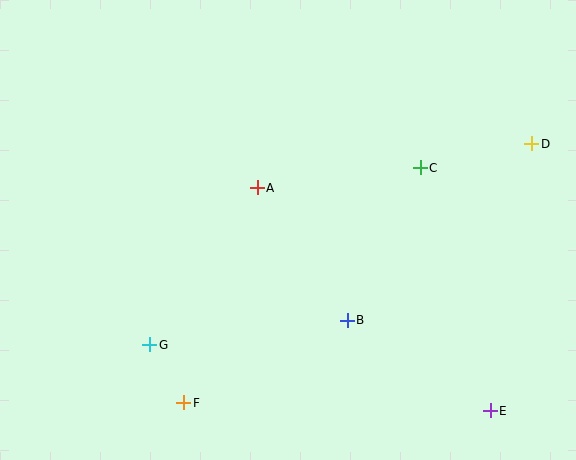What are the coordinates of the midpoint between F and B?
The midpoint between F and B is at (266, 361).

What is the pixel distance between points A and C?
The distance between A and C is 164 pixels.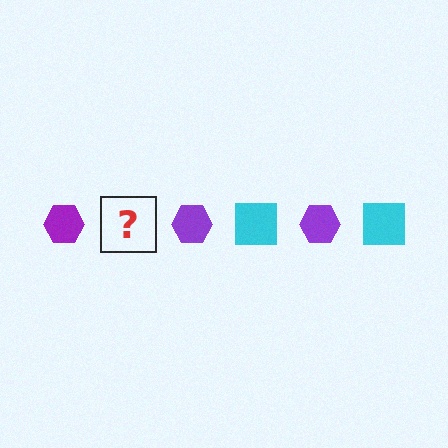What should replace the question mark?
The question mark should be replaced with a cyan square.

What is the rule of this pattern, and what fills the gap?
The rule is that the pattern alternates between purple hexagon and cyan square. The gap should be filled with a cyan square.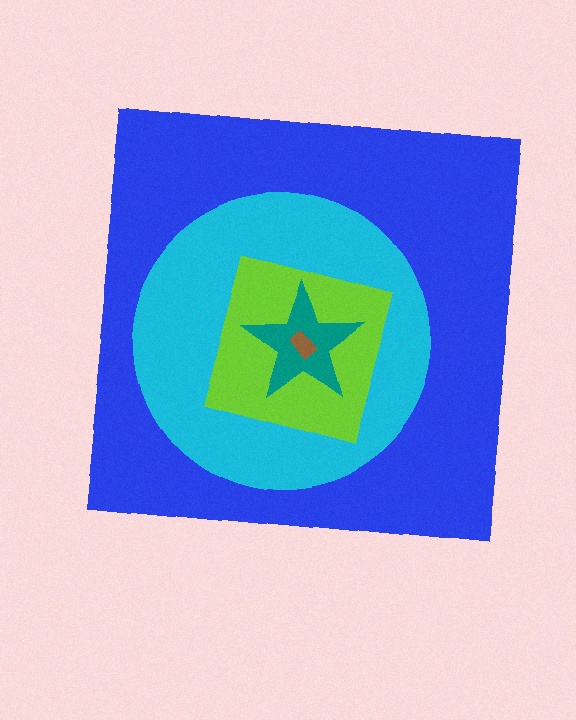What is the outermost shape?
The blue square.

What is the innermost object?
The brown rectangle.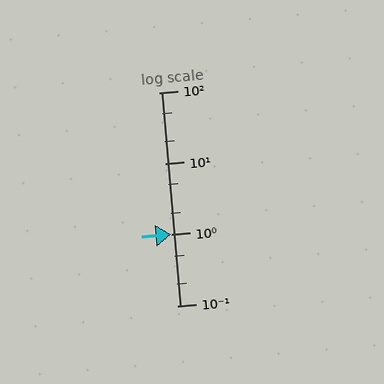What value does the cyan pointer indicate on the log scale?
The pointer indicates approximately 0.99.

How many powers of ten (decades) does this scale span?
The scale spans 3 decades, from 0.1 to 100.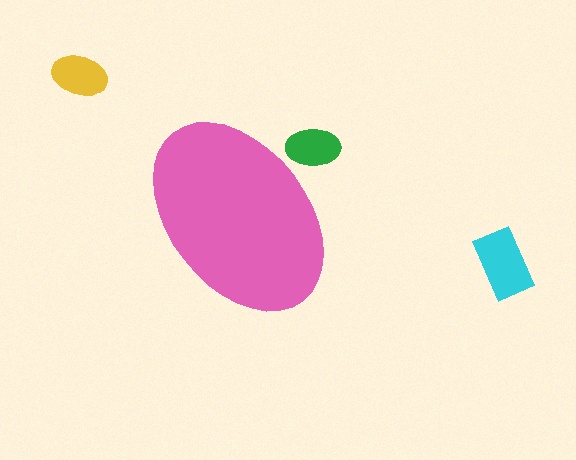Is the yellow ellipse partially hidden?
No, the yellow ellipse is fully visible.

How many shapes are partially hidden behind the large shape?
1 shape is partially hidden.